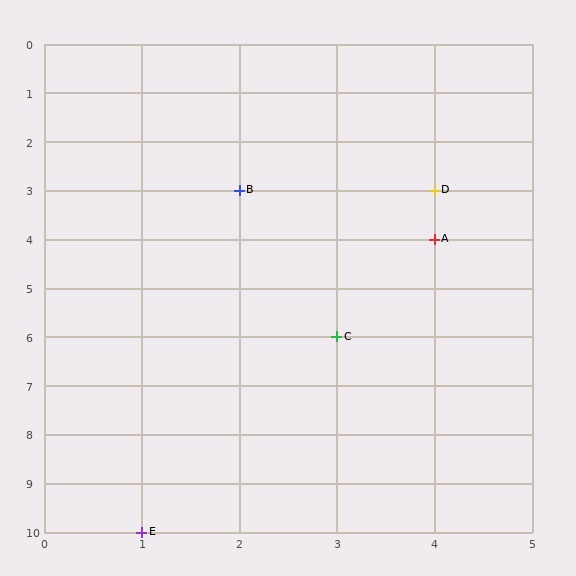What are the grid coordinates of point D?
Point D is at grid coordinates (4, 3).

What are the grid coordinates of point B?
Point B is at grid coordinates (2, 3).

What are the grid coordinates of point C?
Point C is at grid coordinates (3, 6).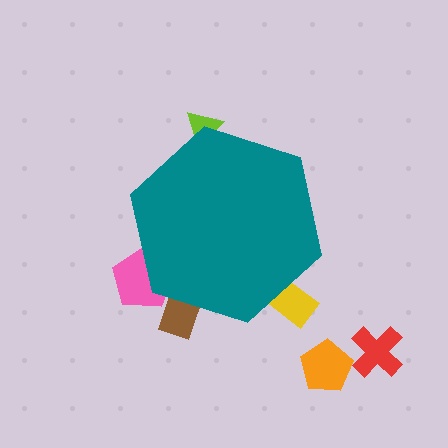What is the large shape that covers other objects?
A teal hexagon.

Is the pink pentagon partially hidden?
Yes, the pink pentagon is partially hidden behind the teal hexagon.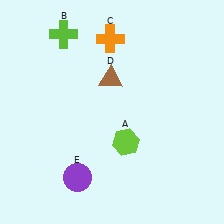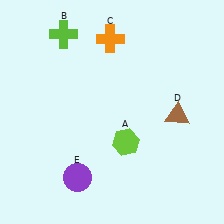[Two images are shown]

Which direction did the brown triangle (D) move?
The brown triangle (D) moved right.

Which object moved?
The brown triangle (D) moved right.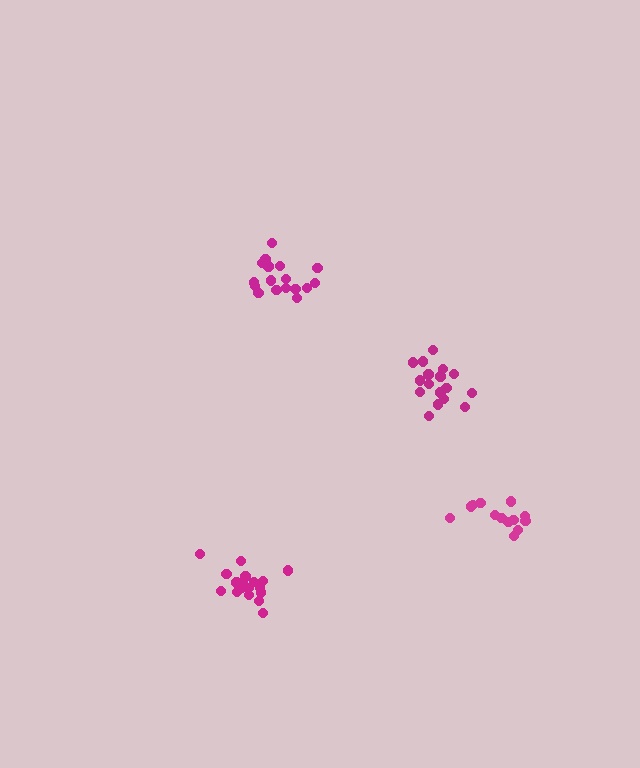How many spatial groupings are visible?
There are 4 spatial groupings.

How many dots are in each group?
Group 1: 19 dots, Group 2: 17 dots, Group 3: 17 dots, Group 4: 13 dots (66 total).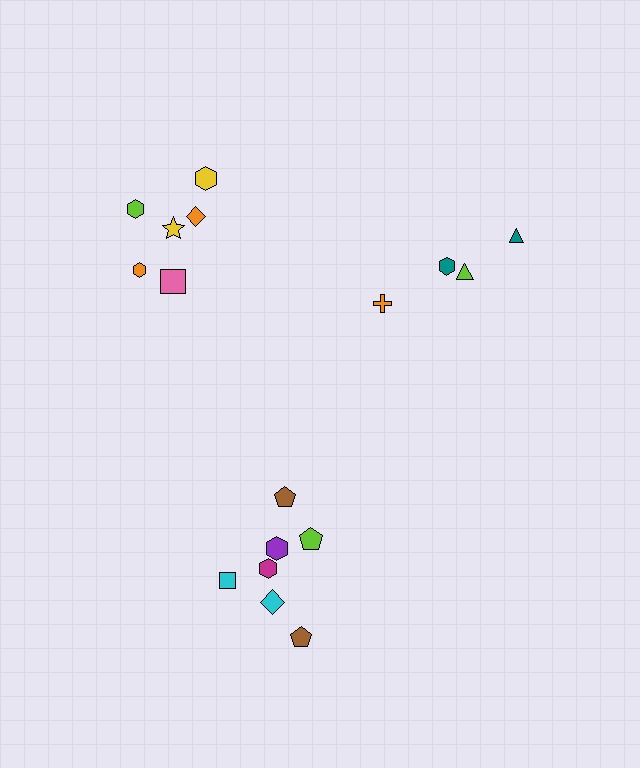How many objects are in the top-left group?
There are 6 objects.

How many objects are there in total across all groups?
There are 17 objects.